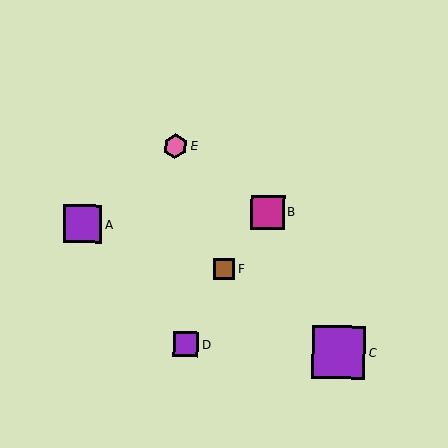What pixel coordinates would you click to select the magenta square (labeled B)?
Click at (268, 212) to select the magenta square B.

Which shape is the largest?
The purple square (labeled C) is the largest.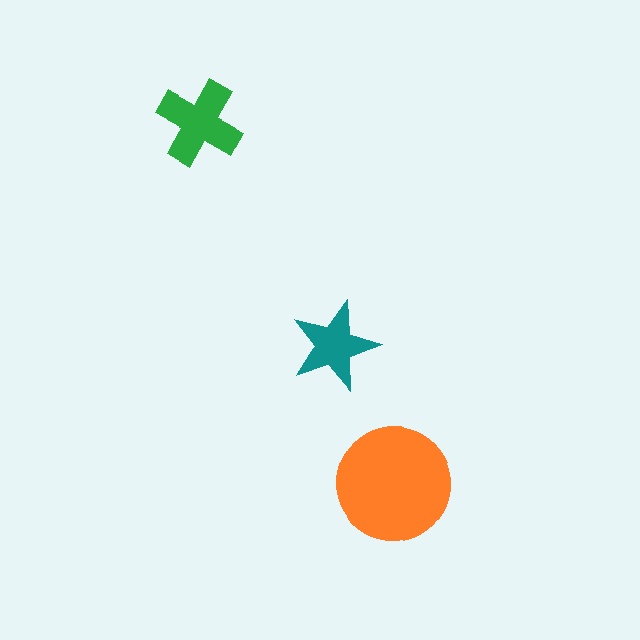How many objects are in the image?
There are 3 objects in the image.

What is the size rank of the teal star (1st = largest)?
3rd.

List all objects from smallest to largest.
The teal star, the green cross, the orange circle.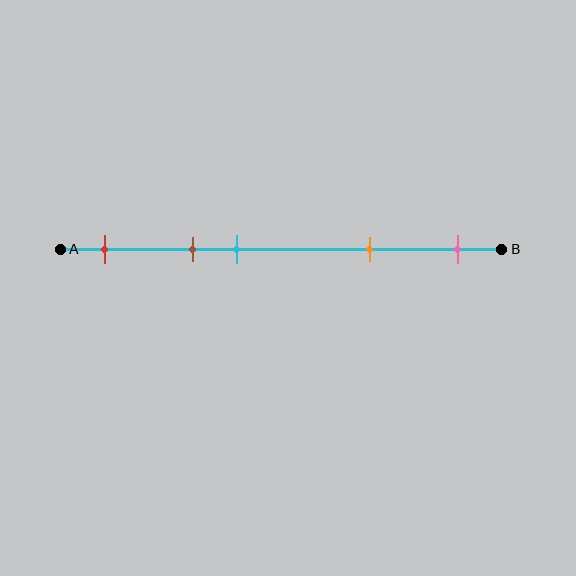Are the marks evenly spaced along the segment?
No, the marks are not evenly spaced.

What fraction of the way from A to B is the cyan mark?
The cyan mark is approximately 40% (0.4) of the way from A to B.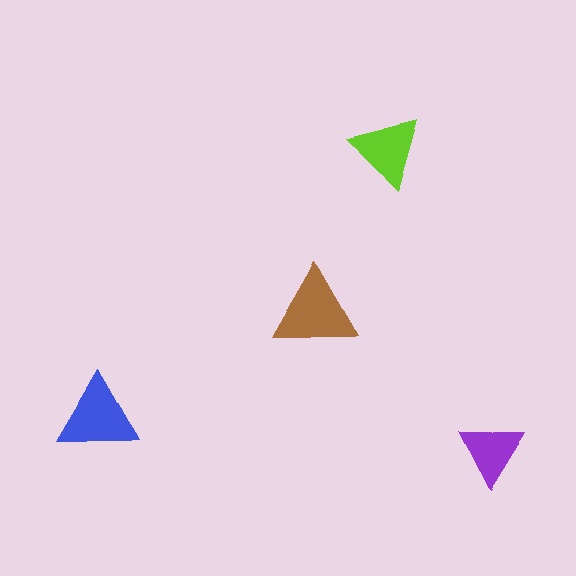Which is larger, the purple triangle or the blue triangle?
The blue one.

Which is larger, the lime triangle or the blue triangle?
The blue one.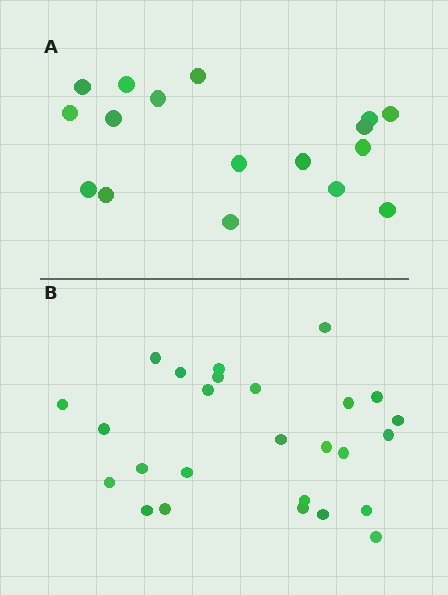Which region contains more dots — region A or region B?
Region B (the bottom region) has more dots.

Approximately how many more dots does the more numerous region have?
Region B has roughly 8 or so more dots than region A.